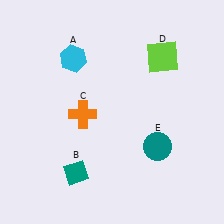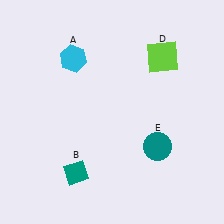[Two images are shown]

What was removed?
The orange cross (C) was removed in Image 2.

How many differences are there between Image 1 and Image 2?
There is 1 difference between the two images.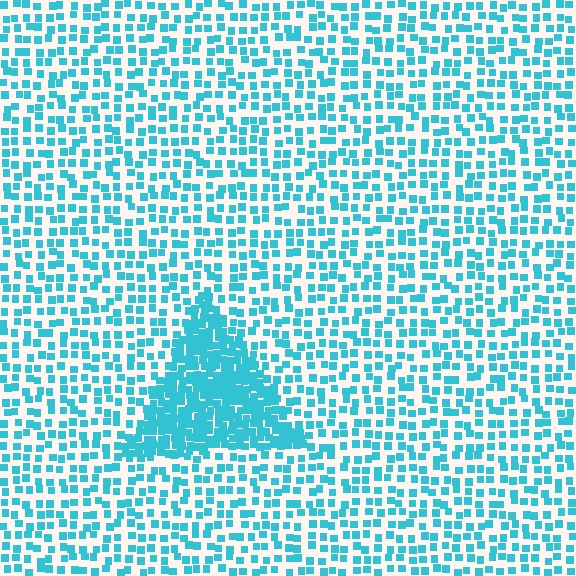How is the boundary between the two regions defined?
The boundary is defined by a change in element density (approximately 2.5x ratio). All elements are the same color, size, and shape.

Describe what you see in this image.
The image contains small cyan elements arranged at two different densities. A triangle-shaped region is visible where the elements are more densely packed than the surrounding area.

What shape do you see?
I see a triangle.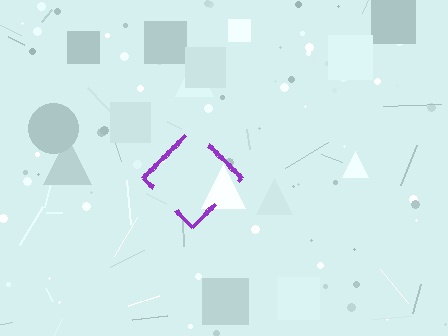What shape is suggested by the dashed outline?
The dashed outline suggests a diamond.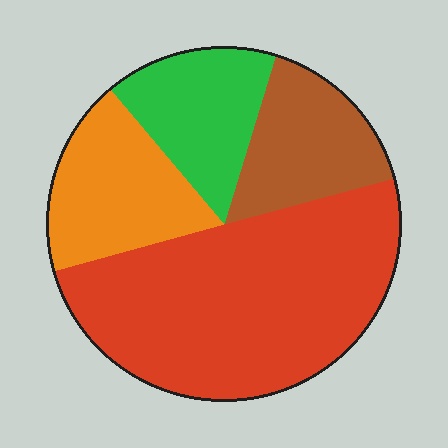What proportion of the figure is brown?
Brown covers 16% of the figure.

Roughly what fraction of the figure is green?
Green covers 16% of the figure.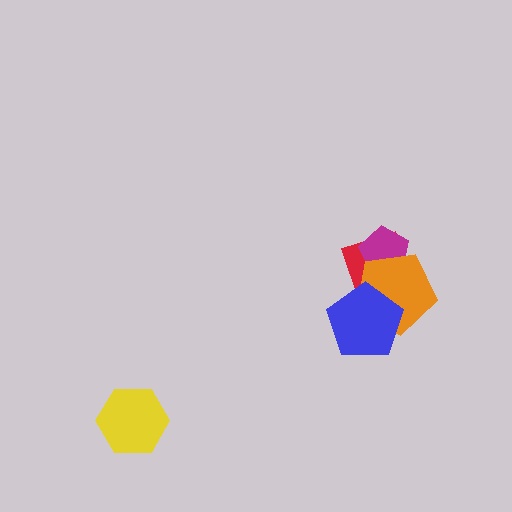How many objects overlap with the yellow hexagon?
0 objects overlap with the yellow hexagon.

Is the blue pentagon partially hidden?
No, no other shape covers it.